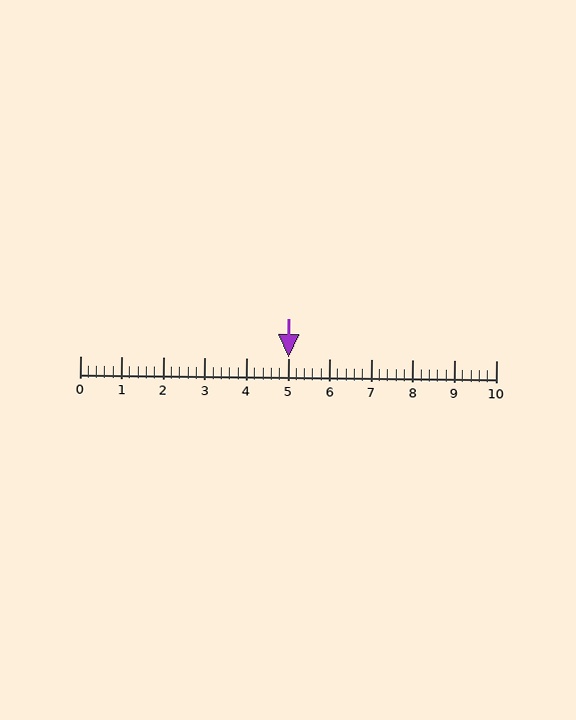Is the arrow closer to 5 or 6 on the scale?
The arrow is closer to 5.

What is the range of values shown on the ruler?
The ruler shows values from 0 to 10.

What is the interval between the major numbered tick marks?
The major tick marks are spaced 1 units apart.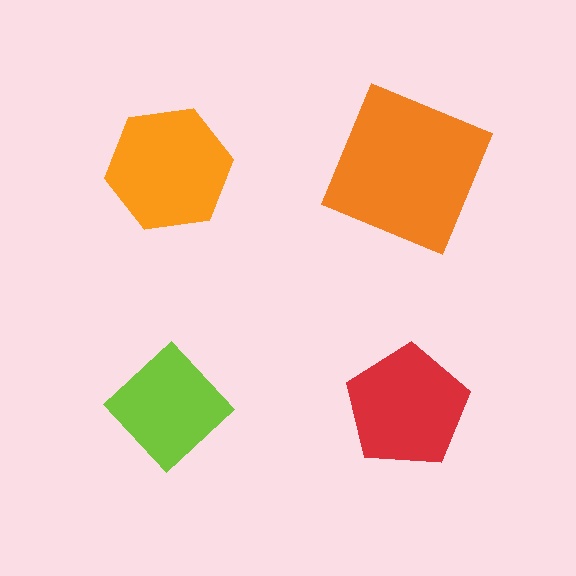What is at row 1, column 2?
An orange square.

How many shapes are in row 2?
2 shapes.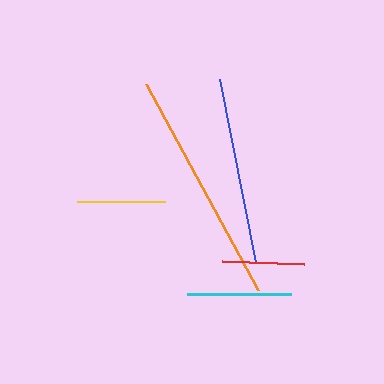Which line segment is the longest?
The orange line is the longest at approximately 234 pixels.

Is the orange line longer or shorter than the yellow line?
The orange line is longer than the yellow line.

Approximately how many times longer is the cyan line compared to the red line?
The cyan line is approximately 1.3 times the length of the red line.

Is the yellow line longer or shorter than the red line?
The yellow line is longer than the red line.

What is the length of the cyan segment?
The cyan segment is approximately 104 pixels long.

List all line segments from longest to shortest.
From longest to shortest: orange, blue, cyan, yellow, red.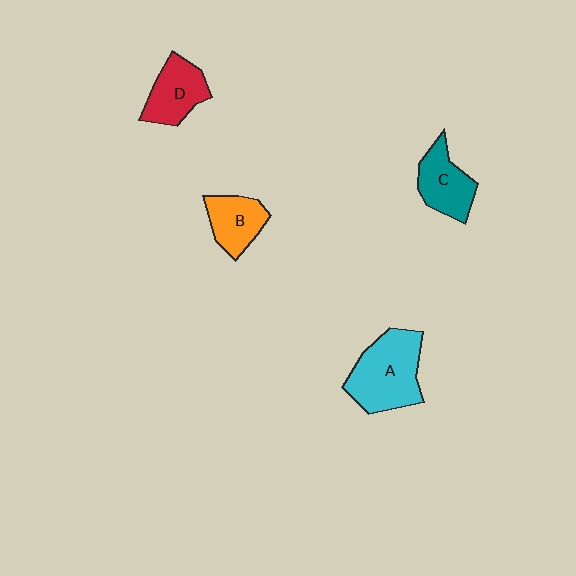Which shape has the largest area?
Shape A (cyan).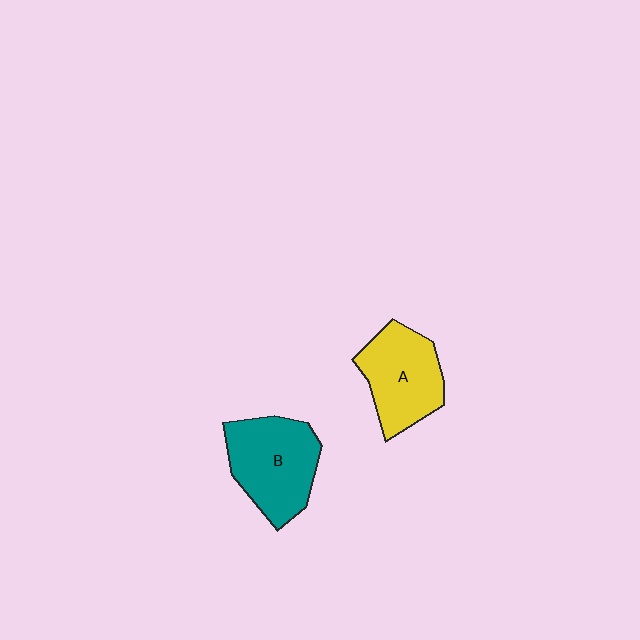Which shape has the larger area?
Shape B (teal).